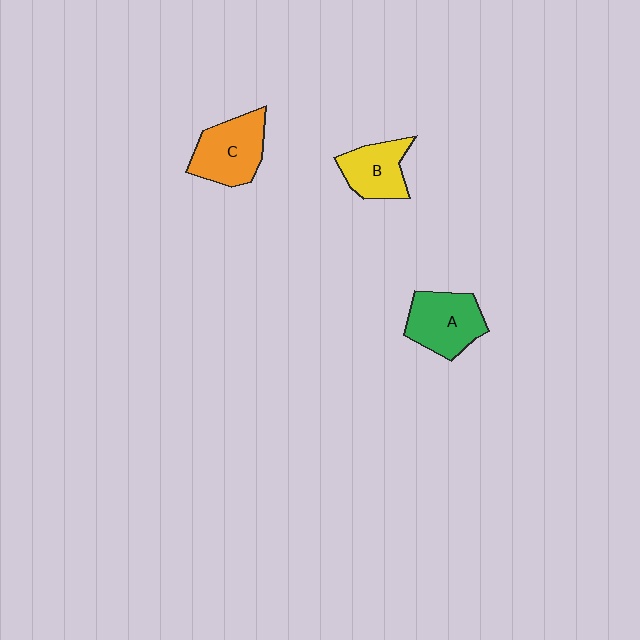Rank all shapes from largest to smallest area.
From largest to smallest: C (orange), A (green), B (yellow).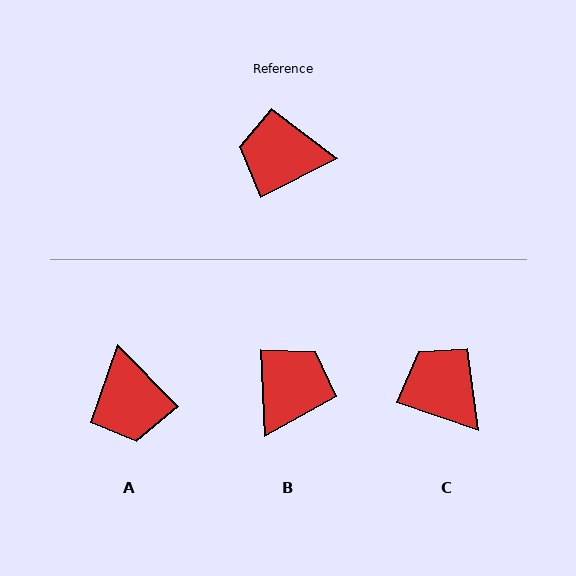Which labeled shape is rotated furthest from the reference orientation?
B, about 114 degrees away.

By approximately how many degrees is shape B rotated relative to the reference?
Approximately 114 degrees clockwise.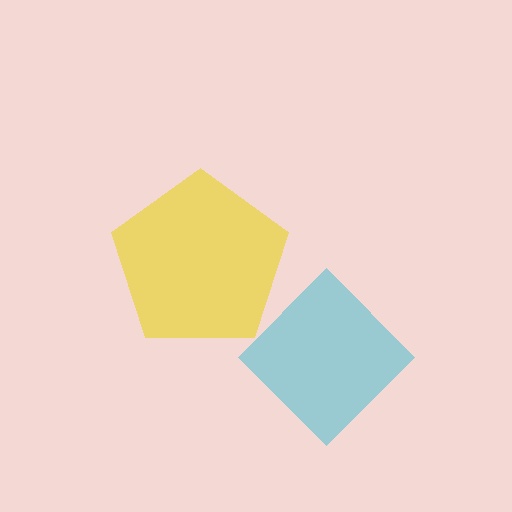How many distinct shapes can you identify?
There are 2 distinct shapes: a cyan diamond, a yellow pentagon.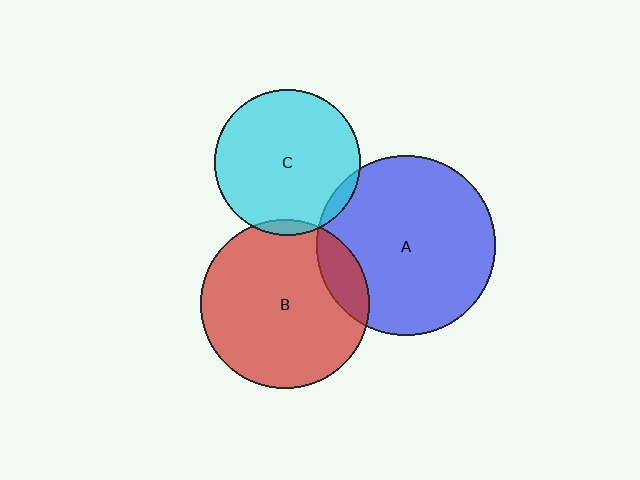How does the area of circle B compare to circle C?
Approximately 1.3 times.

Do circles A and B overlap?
Yes.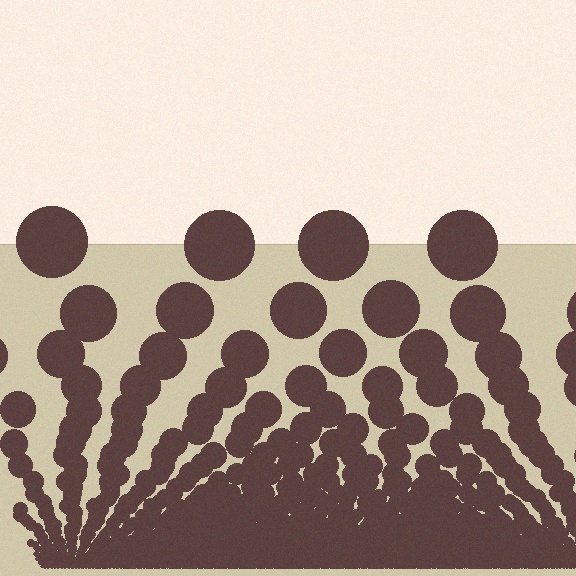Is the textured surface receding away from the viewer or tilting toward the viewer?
The surface appears to tilt toward the viewer. Texture elements get larger and sparser toward the top.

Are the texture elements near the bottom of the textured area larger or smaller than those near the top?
Smaller. The gradient is inverted — elements near the bottom are smaller and denser.